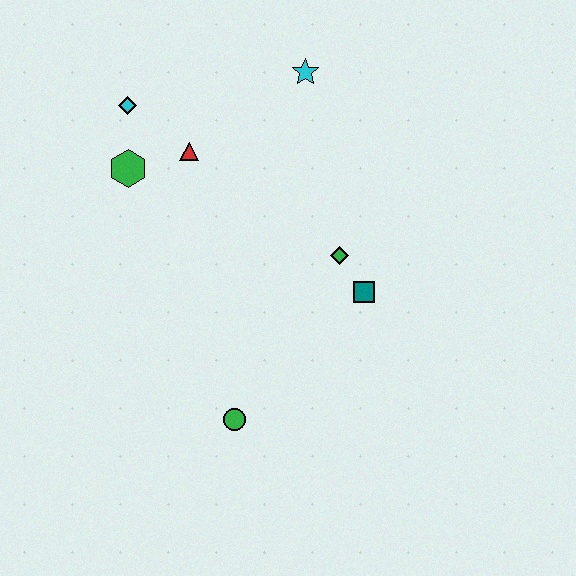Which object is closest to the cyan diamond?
The green hexagon is closest to the cyan diamond.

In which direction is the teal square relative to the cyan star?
The teal square is below the cyan star.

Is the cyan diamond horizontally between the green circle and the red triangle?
No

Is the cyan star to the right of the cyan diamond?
Yes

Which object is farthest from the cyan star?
The green circle is farthest from the cyan star.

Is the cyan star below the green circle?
No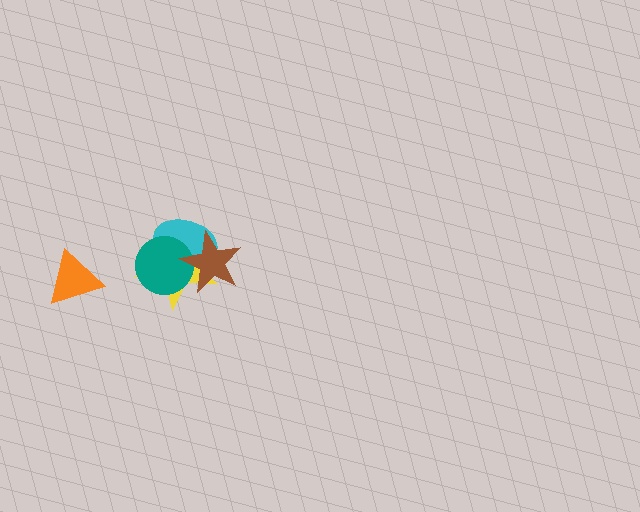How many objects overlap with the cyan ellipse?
3 objects overlap with the cyan ellipse.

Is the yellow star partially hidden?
Yes, it is partially covered by another shape.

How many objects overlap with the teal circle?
3 objects overlap with the teal circle.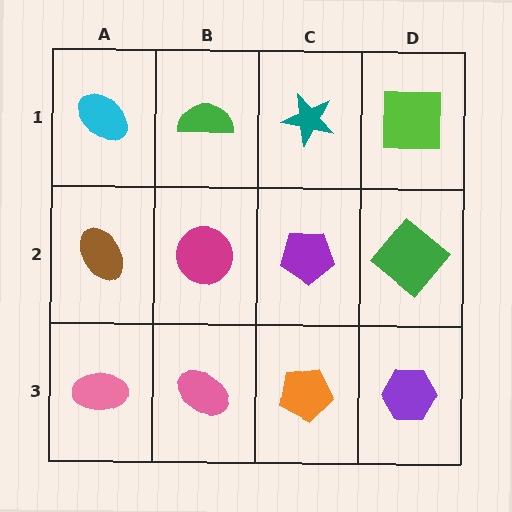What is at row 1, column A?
A cyan ellipse.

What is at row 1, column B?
A green semicircle.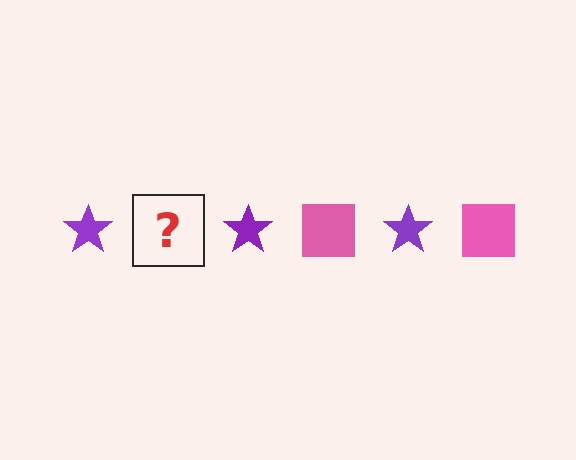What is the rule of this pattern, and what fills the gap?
The rule is that the pattern alternates between purple star and pink square. The gap should be filled with a pink square.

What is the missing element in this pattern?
The missing element is a pink square.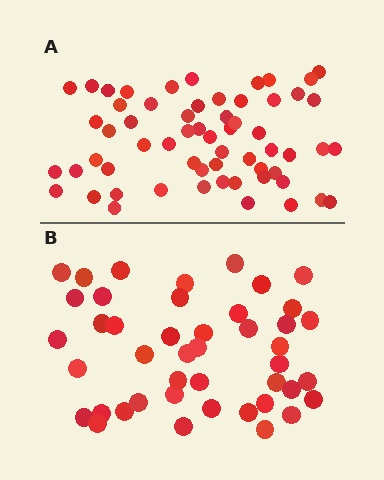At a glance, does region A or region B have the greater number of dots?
Region A (the top region) has more dots.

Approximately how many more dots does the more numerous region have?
Region A has approximately 15 more dots than region B.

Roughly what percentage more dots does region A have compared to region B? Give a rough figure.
About 35% more.